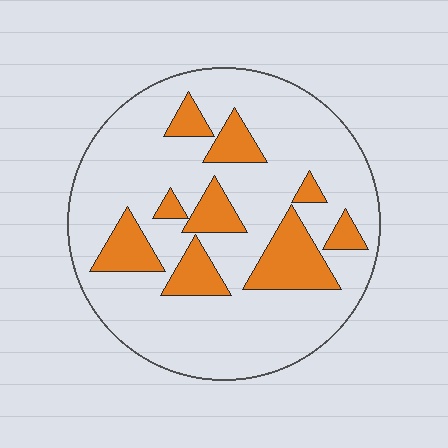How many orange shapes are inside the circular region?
9.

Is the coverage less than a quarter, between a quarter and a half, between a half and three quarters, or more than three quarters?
Less than a quarter.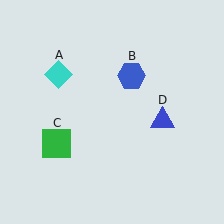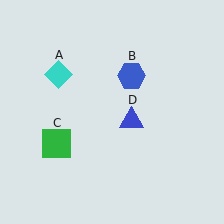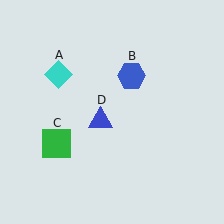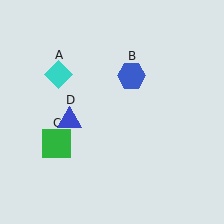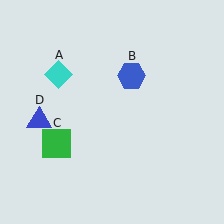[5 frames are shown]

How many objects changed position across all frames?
1 object changed position: blue triangle (object D).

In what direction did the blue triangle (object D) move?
The blue triangle (object D) moved left.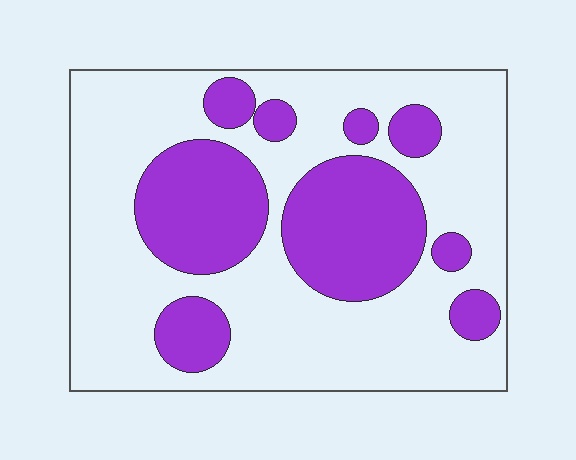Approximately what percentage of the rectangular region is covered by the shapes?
Approximately 35%.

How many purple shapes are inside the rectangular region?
9.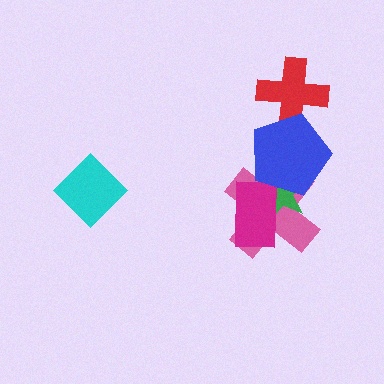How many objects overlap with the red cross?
1 object overlaps with the red cross.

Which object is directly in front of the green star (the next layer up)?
The magenta rectangle is directly in front of the green star.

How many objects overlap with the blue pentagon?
3 objects overlap with the blue pentagon.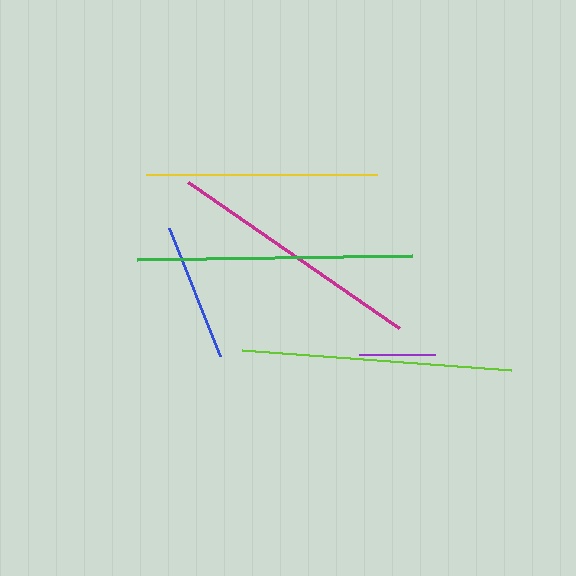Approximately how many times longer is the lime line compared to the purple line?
The lime line is approximately 3.6 times the length of the purple line.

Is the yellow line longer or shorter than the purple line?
The yellow line is longer than the purple line.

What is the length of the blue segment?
The blue segment is approximately 138 pixels long.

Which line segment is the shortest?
The purple line is the shortest at approximately 76 pixels.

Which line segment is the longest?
The green line is the longest at approximately 275 pixels.